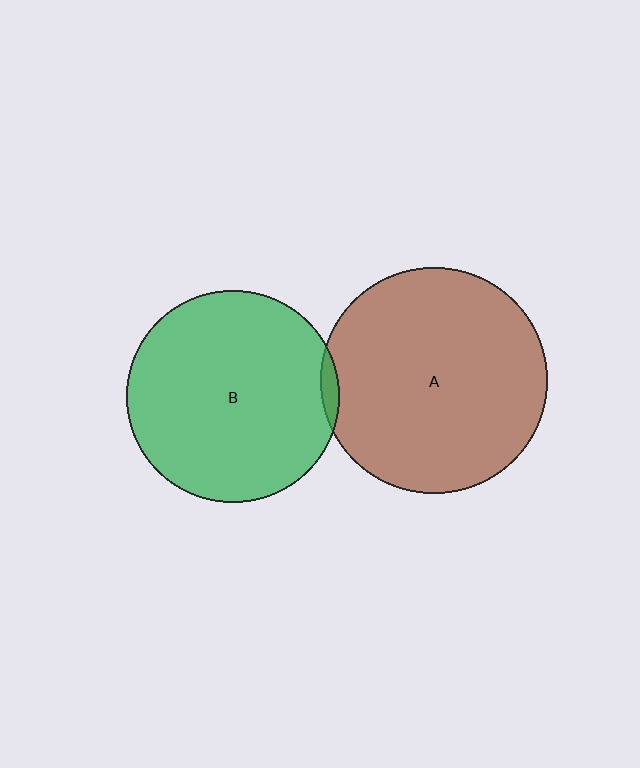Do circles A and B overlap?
Yes.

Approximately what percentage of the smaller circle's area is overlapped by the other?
Approximately 5%.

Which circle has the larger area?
Circle A (brown).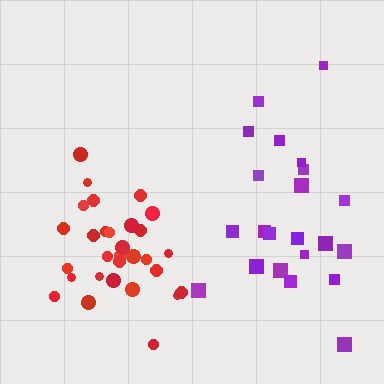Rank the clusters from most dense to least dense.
red, purple.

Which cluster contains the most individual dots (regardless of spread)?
Red (30).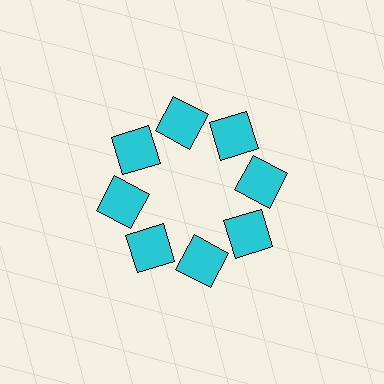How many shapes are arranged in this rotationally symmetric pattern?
There are 8 shapes, arranged in 8 groups of 1.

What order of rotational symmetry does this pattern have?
This pattern has 8-fold rotational symmetry.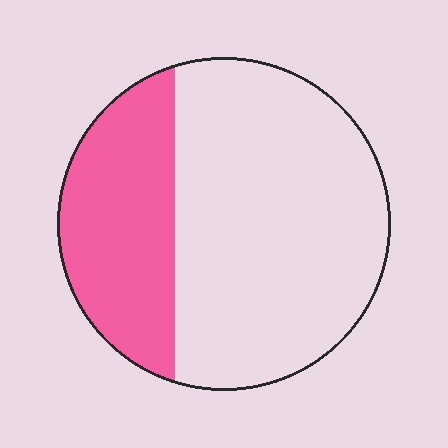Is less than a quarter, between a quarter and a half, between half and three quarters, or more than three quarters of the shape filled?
Between a quarter and a half.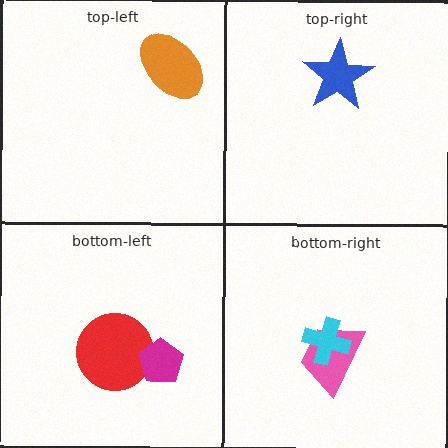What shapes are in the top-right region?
The blue star.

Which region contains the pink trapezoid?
The bottom-right region.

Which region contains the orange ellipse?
The top-left region.